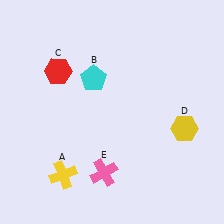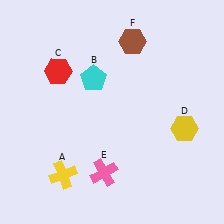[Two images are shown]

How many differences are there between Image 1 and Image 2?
There is 1 difference between the two images.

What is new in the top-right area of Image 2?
A brown hexagon (F) was added in the top-right area of Image 2.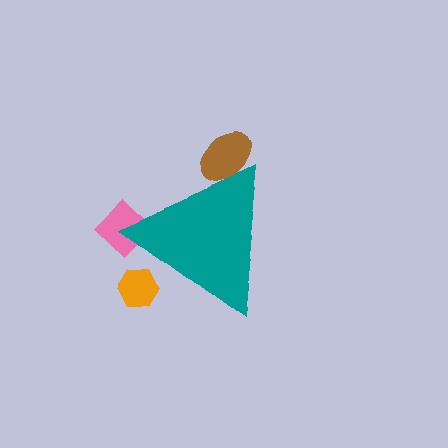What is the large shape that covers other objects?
A teal triangle.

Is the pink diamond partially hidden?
Yes, the pink diamond is partially hidden behind the teal triangle.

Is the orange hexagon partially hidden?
Yes, the orange hexagon is partially hidden behind the teal triangle.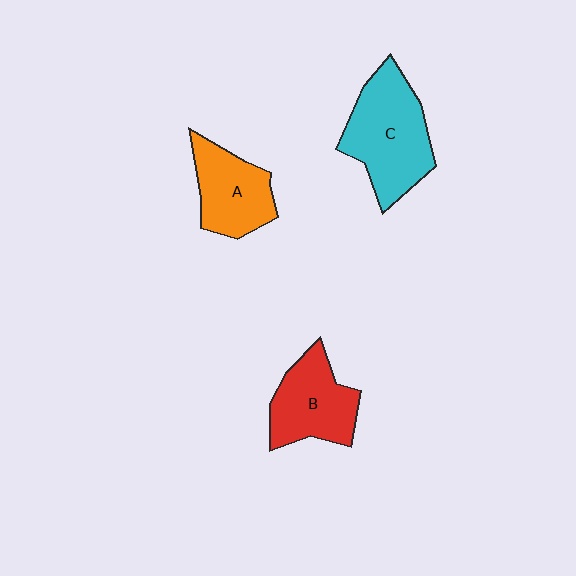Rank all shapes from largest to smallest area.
From largest to smallest: C (cyan), B (red), A (orange).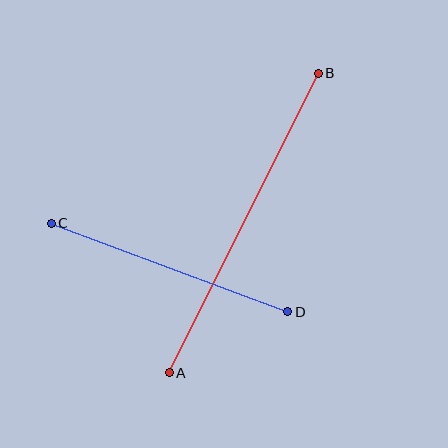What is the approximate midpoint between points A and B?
The midpoint is at approximately (244, 223) pixels.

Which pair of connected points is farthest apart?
Points A and B are farthest apart.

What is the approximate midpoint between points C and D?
The midpoint is at approximately (169, 267) pixels.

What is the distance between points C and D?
The distance is approximately 253 pixels.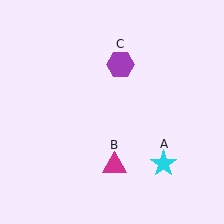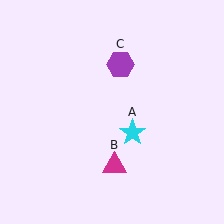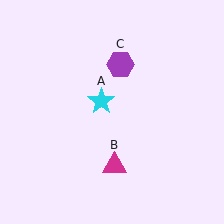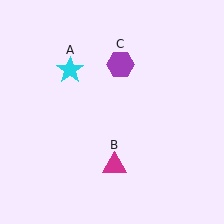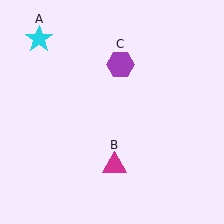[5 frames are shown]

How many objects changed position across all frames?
1 object changed position: cyan star (object A).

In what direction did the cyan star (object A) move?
The cyan star (object A) moved up and to the left.